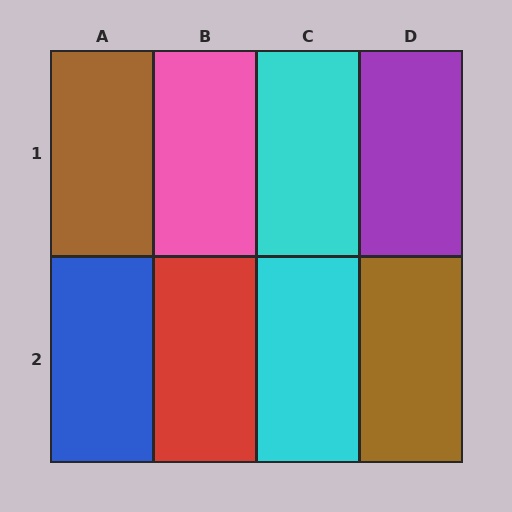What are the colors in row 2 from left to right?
Blue, red, cyan, brown.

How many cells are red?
1 cell is red.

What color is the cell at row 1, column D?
Purple.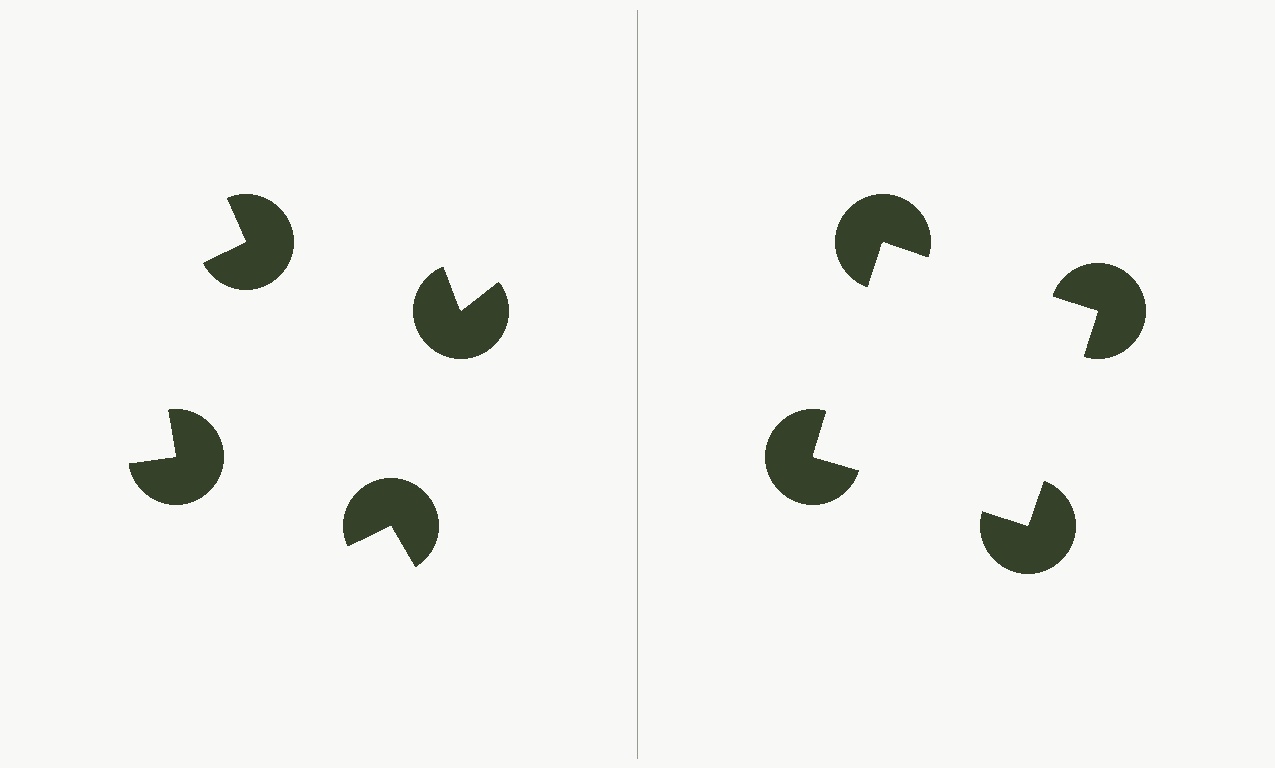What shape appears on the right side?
An illusory square.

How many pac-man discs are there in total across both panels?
8 — 4 on each side.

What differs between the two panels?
The pac-man discs are positioned identically on both sides; only the wedge orientations differ. On the right they align to a square; on the left they are misaligned.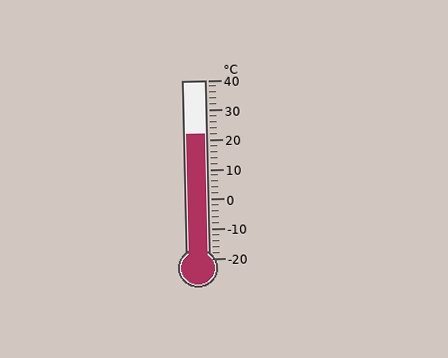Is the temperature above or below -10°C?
The temperature is above -10°C.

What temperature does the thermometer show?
The thermometer shows approximately 22°C.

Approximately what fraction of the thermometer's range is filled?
The thermometer is filled to approximately 70% of its range.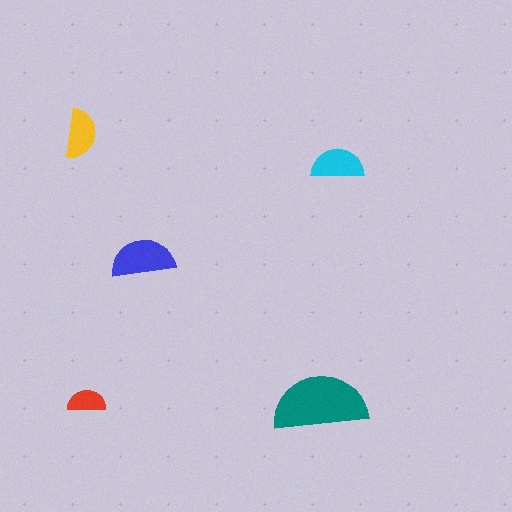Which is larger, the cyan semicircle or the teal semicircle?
The teal one.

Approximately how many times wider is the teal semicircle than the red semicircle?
About 2.5 times wider.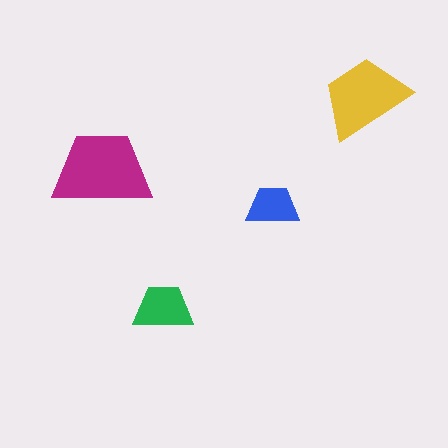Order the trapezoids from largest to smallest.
the magenta one, the yellow one, the green one, the blue one.